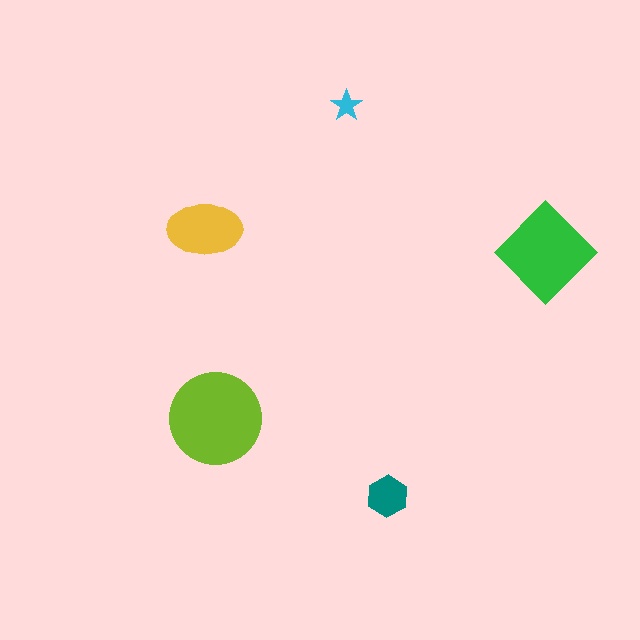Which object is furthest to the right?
The green diamond is rightmost.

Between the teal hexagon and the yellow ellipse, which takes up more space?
The yellow ellipse.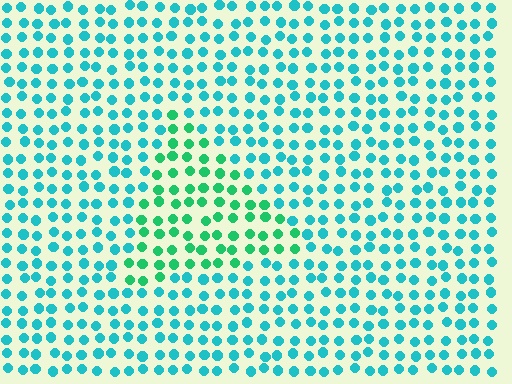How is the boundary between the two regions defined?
The boundary is defined purely by a slight shift in hue (about 36 degrees). Spacing, size, and orientation are identical on both sides.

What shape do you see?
I see a triangle.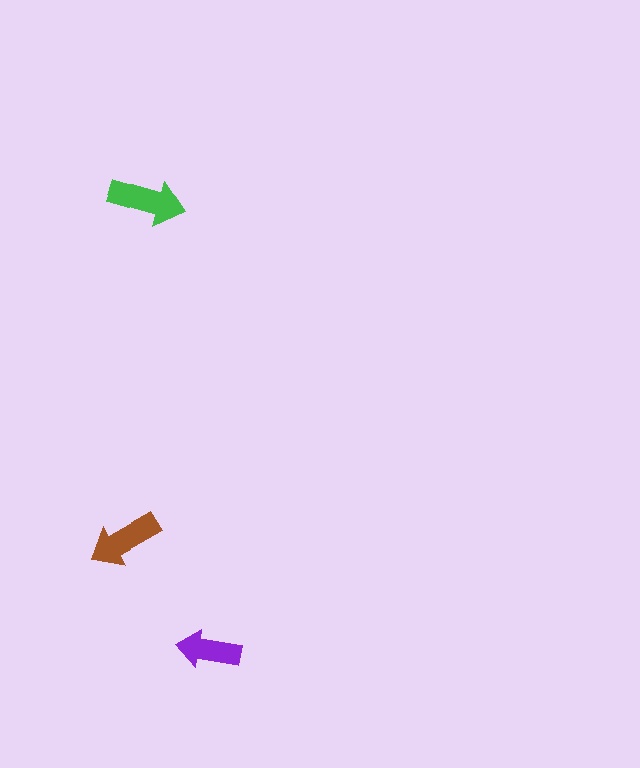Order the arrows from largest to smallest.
the green one, the brown one, the purple one.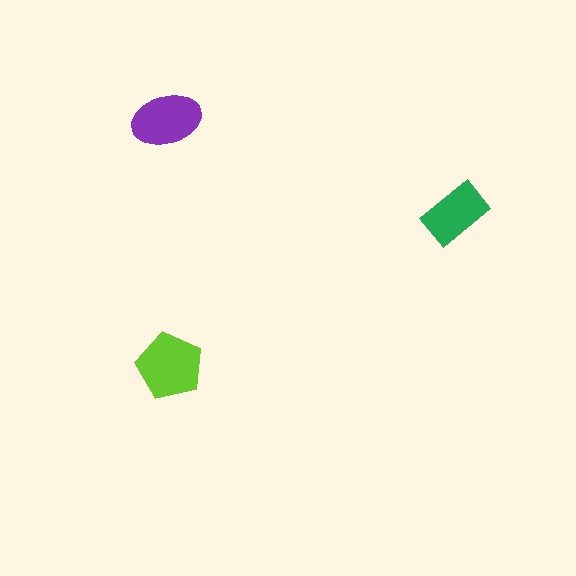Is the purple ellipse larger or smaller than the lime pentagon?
Smaller.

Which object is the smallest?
The green rectangle.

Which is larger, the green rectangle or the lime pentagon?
The lime pentagon.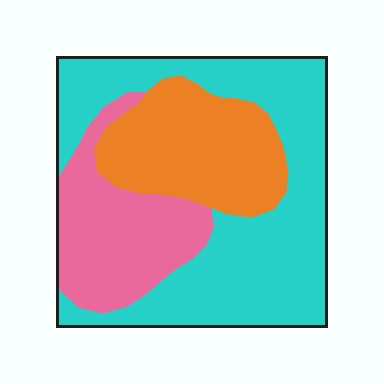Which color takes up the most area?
Cyan, at roughly 50%.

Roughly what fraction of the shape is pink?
Pink covers about 25% of the shape.